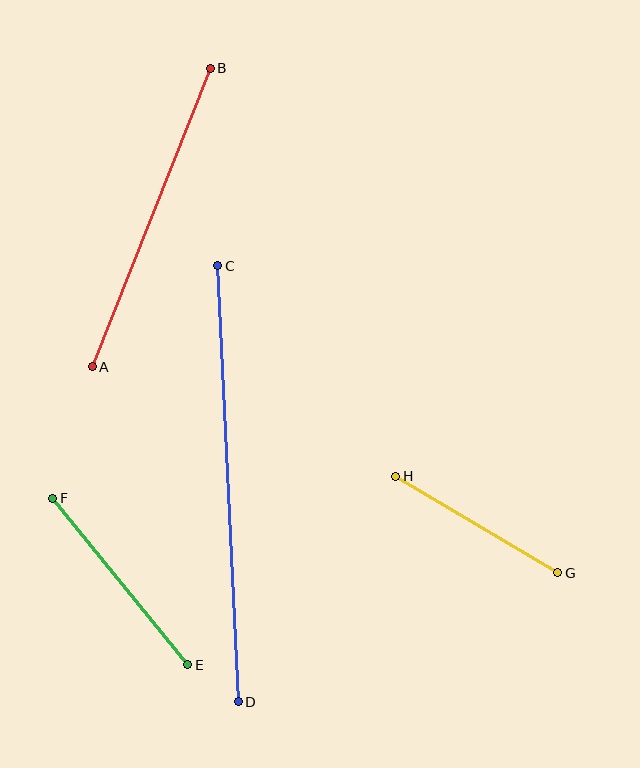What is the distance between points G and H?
The distance is approximately 189 pixels.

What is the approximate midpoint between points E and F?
The midpoint is at approximately (120, 581) pixels.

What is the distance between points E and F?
The distance is approximately 214 pixels.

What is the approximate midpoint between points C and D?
The midpoint is at approximately (228, 484) pixels.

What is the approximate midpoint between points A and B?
The midpoint is at approximately (151, 218) pixels.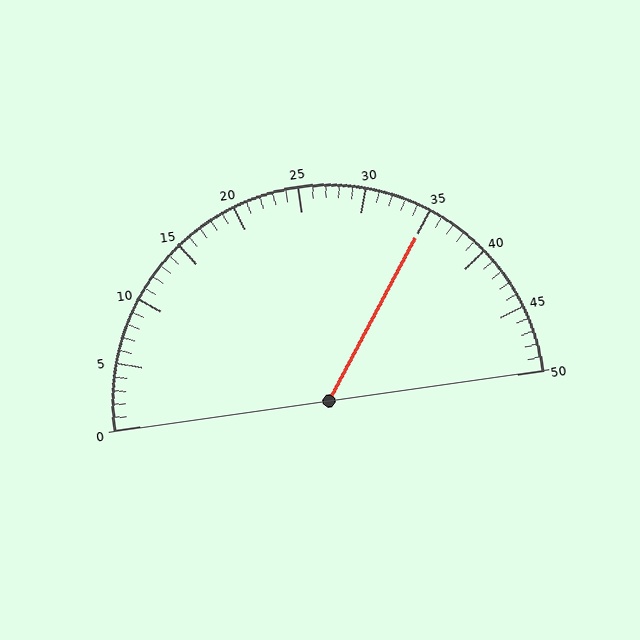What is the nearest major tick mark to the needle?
The nearest major tick mark is 35.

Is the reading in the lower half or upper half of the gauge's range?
The reading is in the upper half of the range (0 to 50).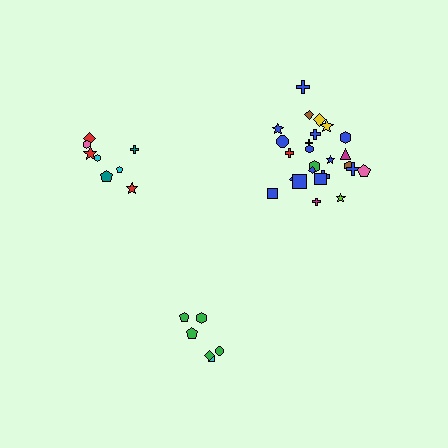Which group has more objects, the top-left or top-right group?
The top-right group.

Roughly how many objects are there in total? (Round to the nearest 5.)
Roughly 40 objects in total.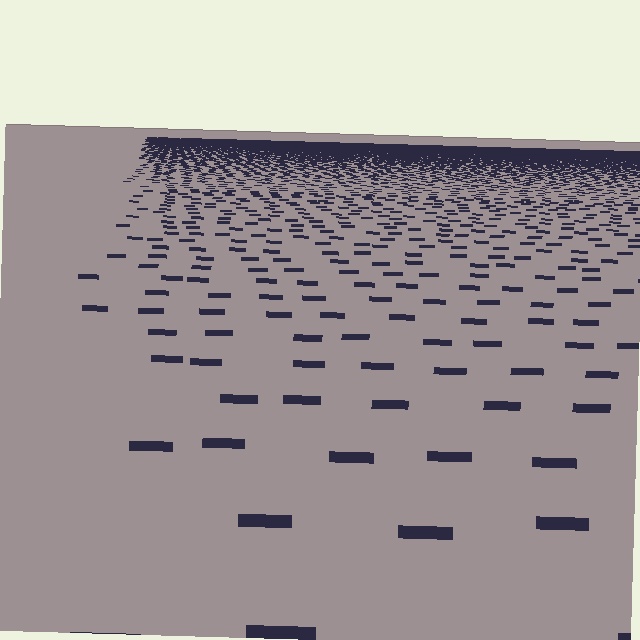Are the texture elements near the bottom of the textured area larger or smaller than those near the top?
Larger. Near the bottom, elements are closer to the viewer and appear at a bigger on-screen size.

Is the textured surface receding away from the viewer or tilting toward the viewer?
The surface is receding away from the viewer. Texture elements get smaller and denser toward the top.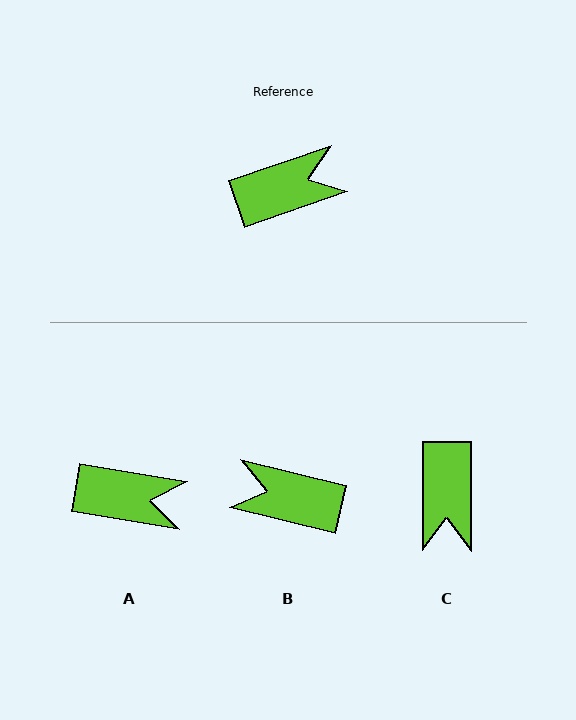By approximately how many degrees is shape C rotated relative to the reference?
Approximately 109 degrees clockwise.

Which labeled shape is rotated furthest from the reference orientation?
B, about 147 degrees away.